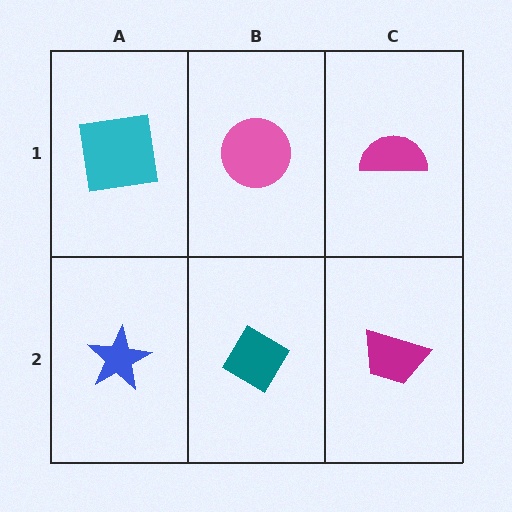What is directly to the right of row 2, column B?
A magenta trapezoid.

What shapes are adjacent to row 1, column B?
A teal diamond (row 2, column B), a cyan square (row 1, column A), a magenta semicircle (row 1, column C).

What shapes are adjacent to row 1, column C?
A magenta trapezoid (row 2, column C), a pink circle (row 1, column B).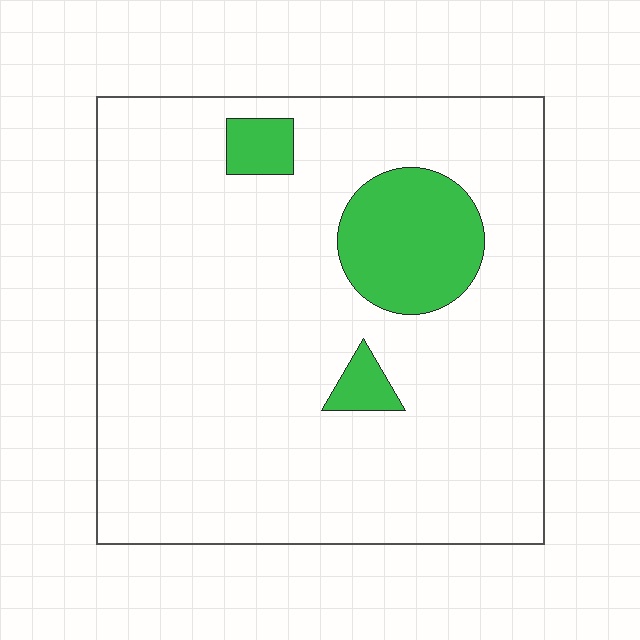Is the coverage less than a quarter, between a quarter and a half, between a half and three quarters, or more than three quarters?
Less than a quarter.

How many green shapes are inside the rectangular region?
3.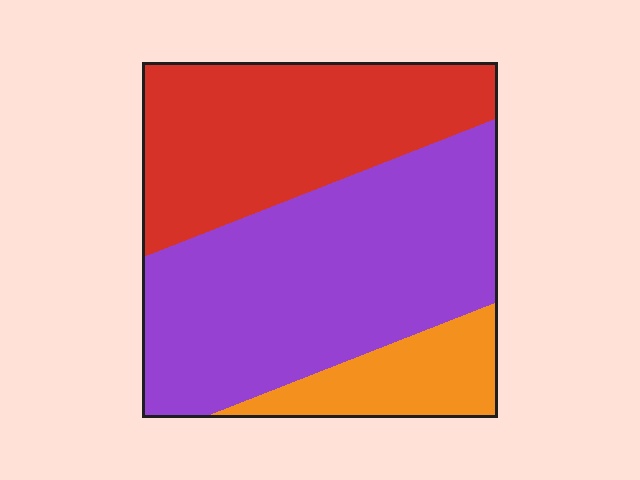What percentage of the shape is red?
Red covers about 35% of the shape.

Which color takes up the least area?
Orange, at roughly 15%.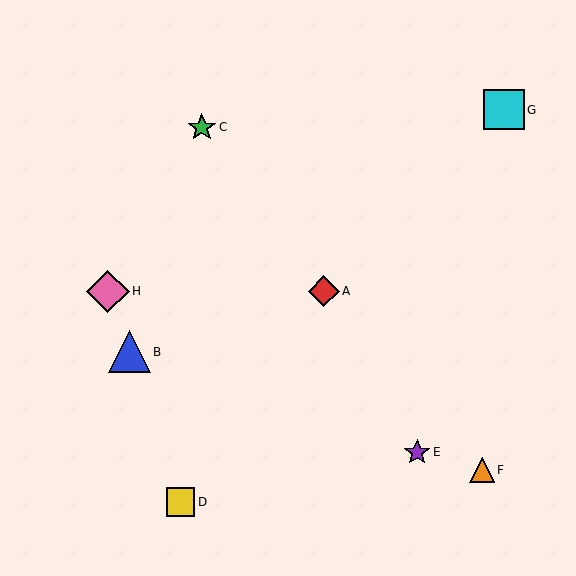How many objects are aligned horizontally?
2 objects (A, H) are aligned horizontally.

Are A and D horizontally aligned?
No, A is at y≈291 and D is at y≈502.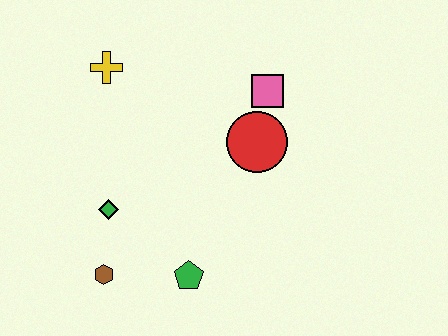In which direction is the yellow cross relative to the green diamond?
The yellow cross is above the green diamond.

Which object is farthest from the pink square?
The brown hexagon is farthest from the pink square.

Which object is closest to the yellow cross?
The green diamond is closest to the yellow cross.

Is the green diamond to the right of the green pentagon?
No